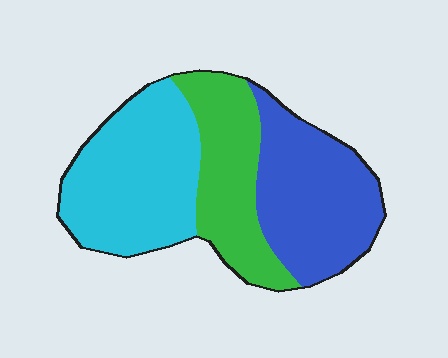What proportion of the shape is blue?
Blue takes up about one third (1/3) of the shape.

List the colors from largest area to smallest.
From largest to smallest: cyan, blue, green.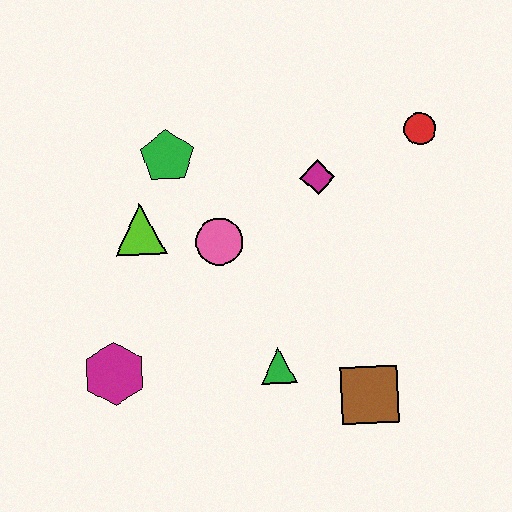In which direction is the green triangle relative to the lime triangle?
The green triangle is below the lime triangle.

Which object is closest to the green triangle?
The brown square is closest to the green triangle.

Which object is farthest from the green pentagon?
The brown square is farthest from the green pentagon.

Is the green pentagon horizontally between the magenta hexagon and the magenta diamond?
Yes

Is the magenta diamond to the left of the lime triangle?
No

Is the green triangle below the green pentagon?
Yes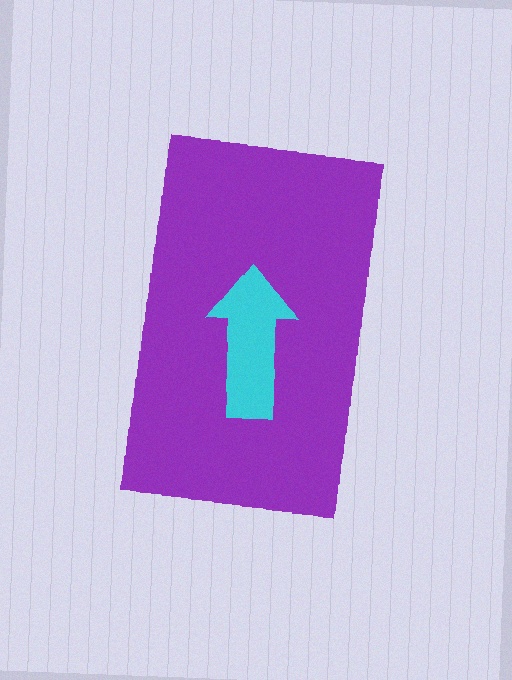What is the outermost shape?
The purple rectangle.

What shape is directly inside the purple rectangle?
The cyan arrow.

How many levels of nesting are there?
2.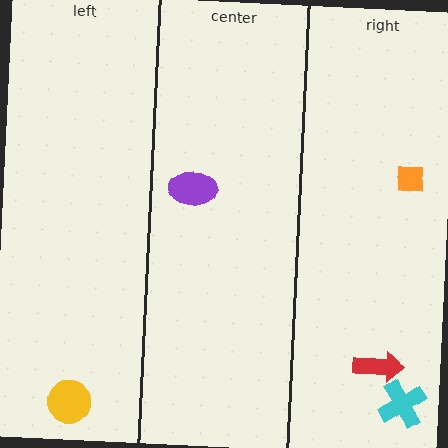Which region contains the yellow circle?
The left region.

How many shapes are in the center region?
1.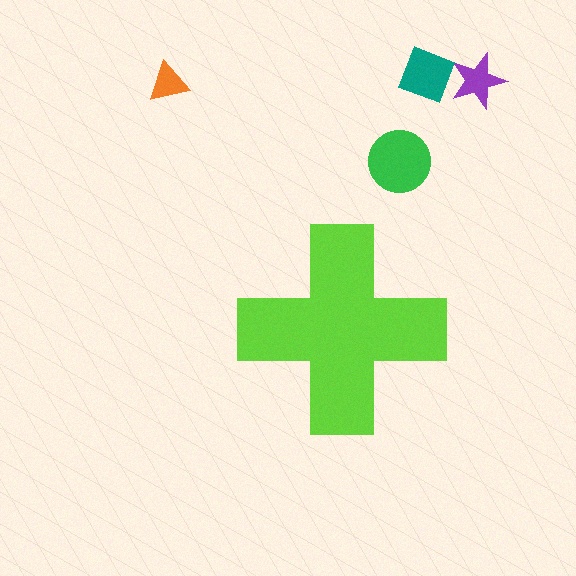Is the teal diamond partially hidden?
No, the teal diamond is fully visible.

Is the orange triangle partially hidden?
No, the orange triangle is fully visible.